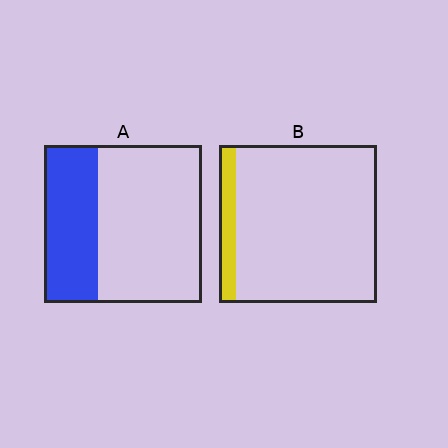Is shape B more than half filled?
No.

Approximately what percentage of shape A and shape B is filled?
A is approximately 35% and B is approximately 10%.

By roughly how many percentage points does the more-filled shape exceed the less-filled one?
By roughly 25 percentage points (A over B).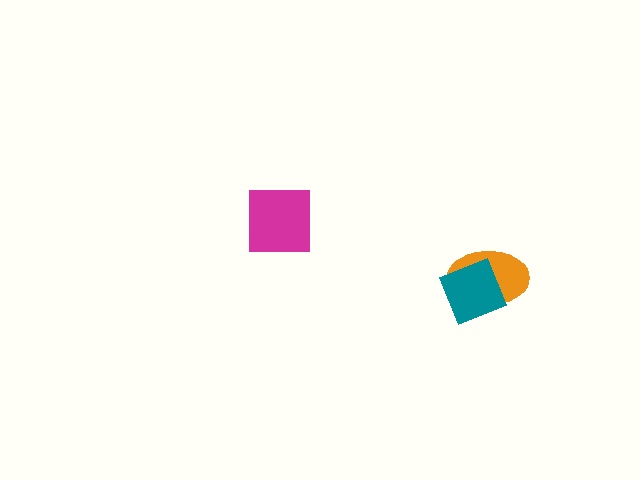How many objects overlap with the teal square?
1 object overlaps with the teal square.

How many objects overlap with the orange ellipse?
1 object overlaps with the orange ellipse.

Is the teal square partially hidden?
No, no other shape covers it.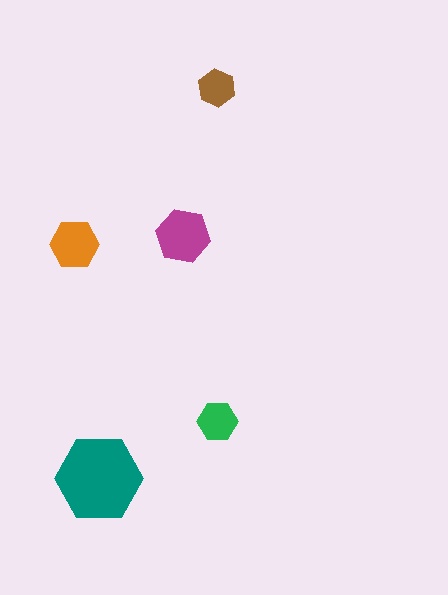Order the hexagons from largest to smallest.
the teal one, the magenta one, the orange one, the green one, the brown one.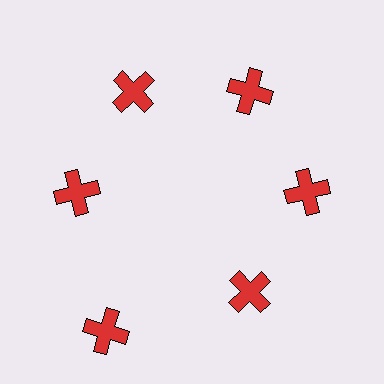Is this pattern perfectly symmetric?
No. The 6 red crosses are arranged in a ring, but one element near the 7 o'clock position is pushed outward from the center, breaking the 6-fold rotational symmetry.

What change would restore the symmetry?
The symmetry would be restored by moving it inward, back onto the ring so that all 6 crosses sit at equal angles and equal distance from the center.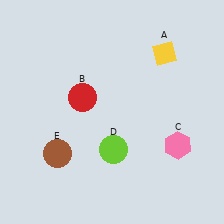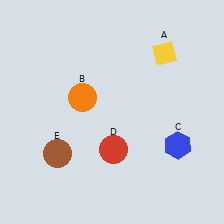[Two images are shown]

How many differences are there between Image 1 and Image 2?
There are 3 differences between the two images.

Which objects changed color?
B changed from red to orange. C changed from pink to blue. D changed from lime to red.